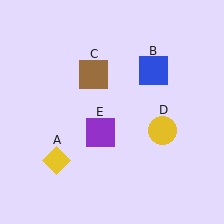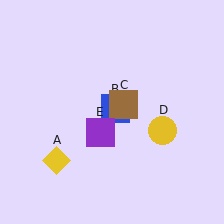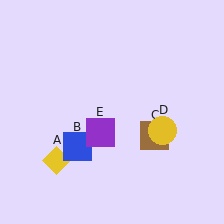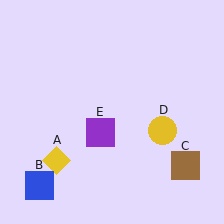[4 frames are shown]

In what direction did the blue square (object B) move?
The blue square (object B) moved down and to the left.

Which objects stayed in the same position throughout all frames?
Yellow diamond (object A) and yellow circle (object D) and purple square (object E) remained stationary.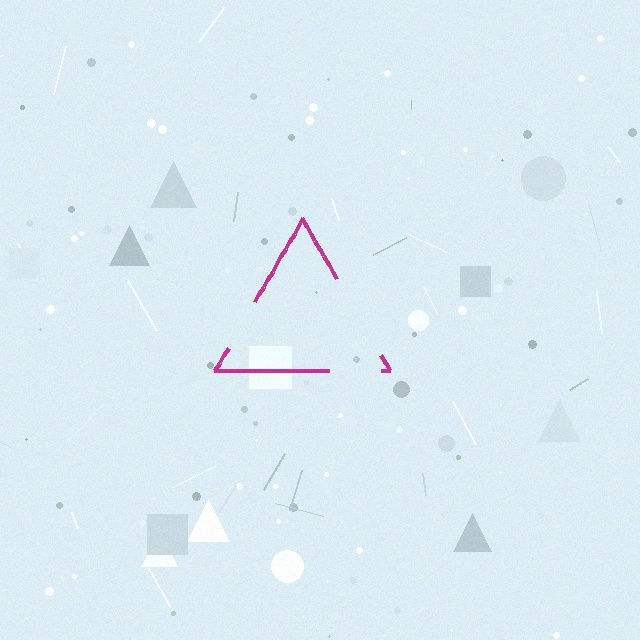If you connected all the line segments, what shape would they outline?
They would outline a triangle.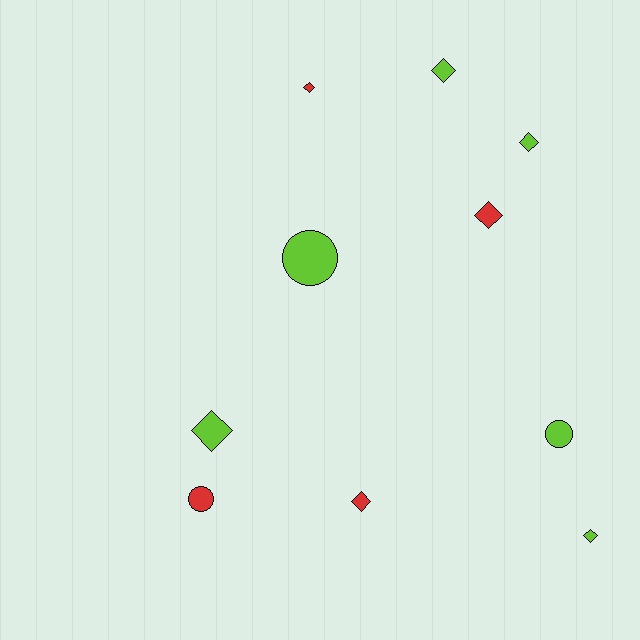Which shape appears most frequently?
Diamond, with 7 objects.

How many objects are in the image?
There are 10 objects.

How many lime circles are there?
There are 2 lime circles.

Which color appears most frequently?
Lime, with 6 objects.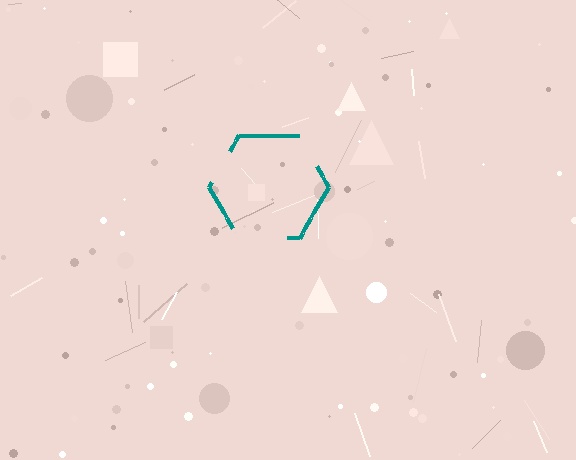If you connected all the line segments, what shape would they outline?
They would outline a hexagon.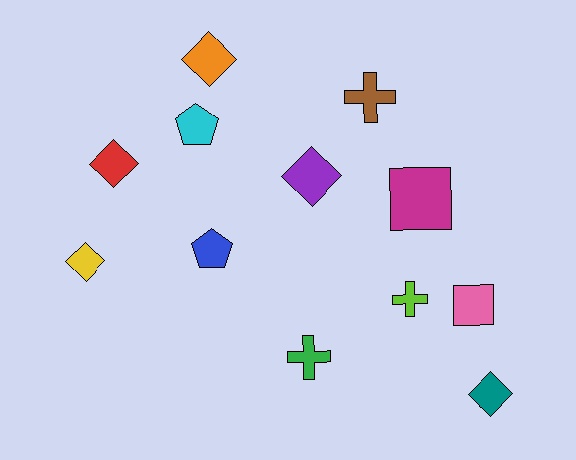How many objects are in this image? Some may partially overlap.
There are 12 objects.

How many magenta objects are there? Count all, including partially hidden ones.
There is 1 magenta object.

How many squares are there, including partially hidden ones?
There are 2 squares.